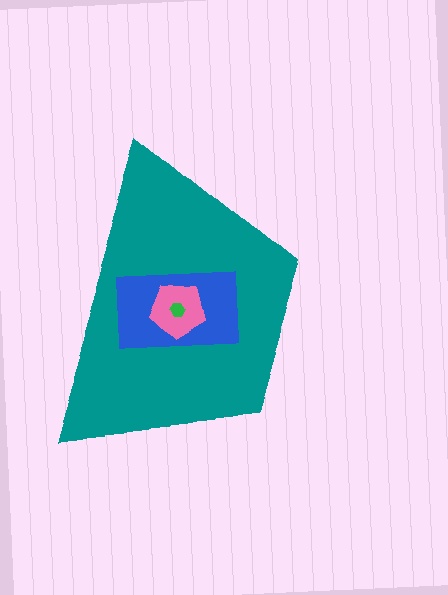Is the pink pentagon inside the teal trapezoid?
Yes.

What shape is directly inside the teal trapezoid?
The blue rectangle.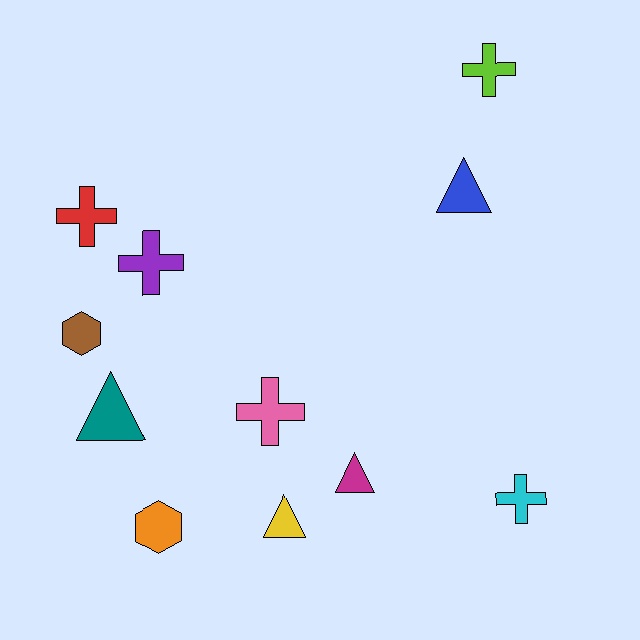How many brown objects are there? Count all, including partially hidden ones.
There is 1 brown object.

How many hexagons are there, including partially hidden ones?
There are 2 hexagons.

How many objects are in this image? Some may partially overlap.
There are 11 objects.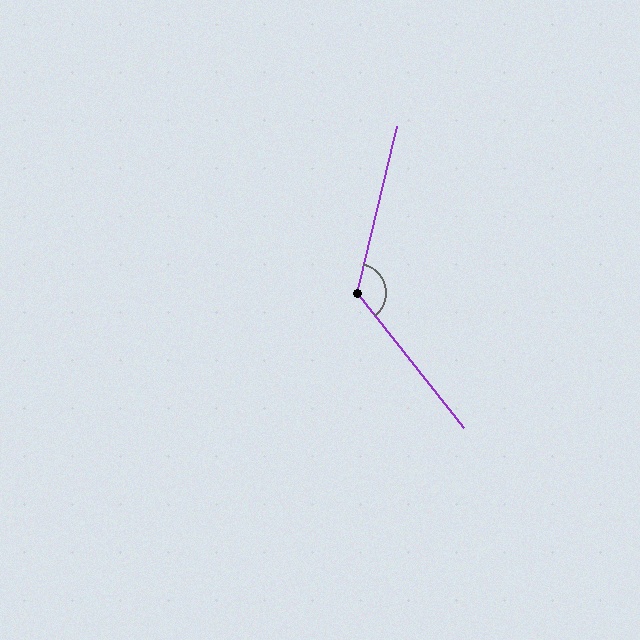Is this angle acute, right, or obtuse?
It is obtuse.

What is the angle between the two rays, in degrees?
Approximately 128 degrees.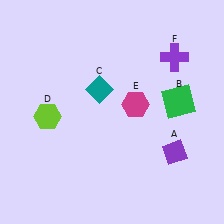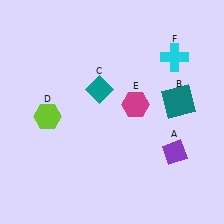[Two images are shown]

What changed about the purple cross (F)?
In Image 1, F is purple. In Image 2, it changed to cyan.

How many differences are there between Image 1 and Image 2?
There are 2 differences between the two images.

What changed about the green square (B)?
In Image 1, B is green. In Image 2, it changed to teal.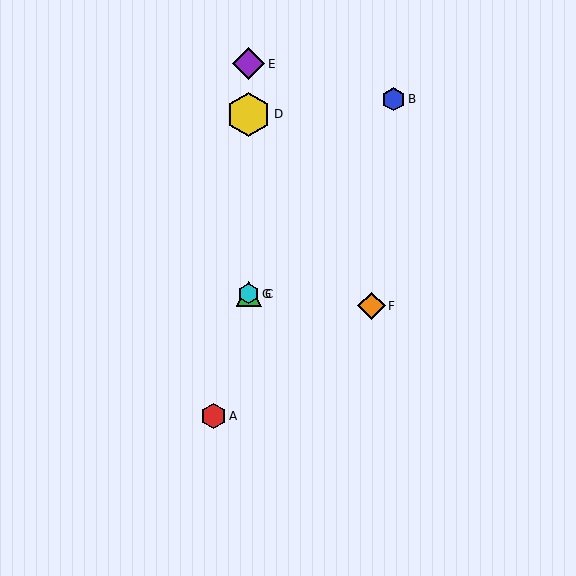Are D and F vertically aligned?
No, D is at x≈249 and F is at x≈371.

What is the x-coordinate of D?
Object D is at x≈249.